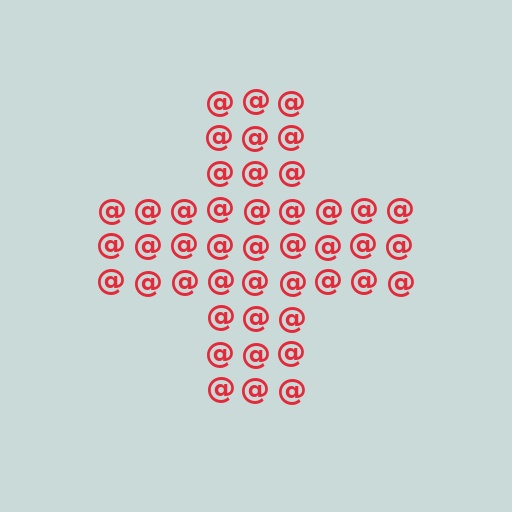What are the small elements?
The small elements are at signs.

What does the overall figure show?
The overall figure shows a cross.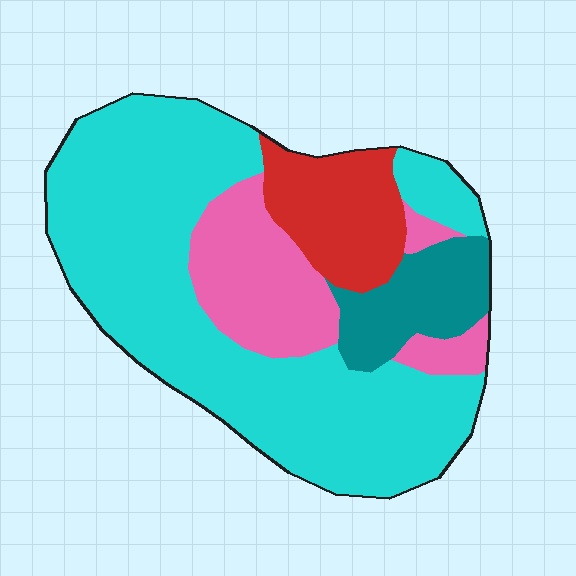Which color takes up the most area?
Cyan, at roughly 60%.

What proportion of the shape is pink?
Pink takes up about one sixth (1/6) of the shape.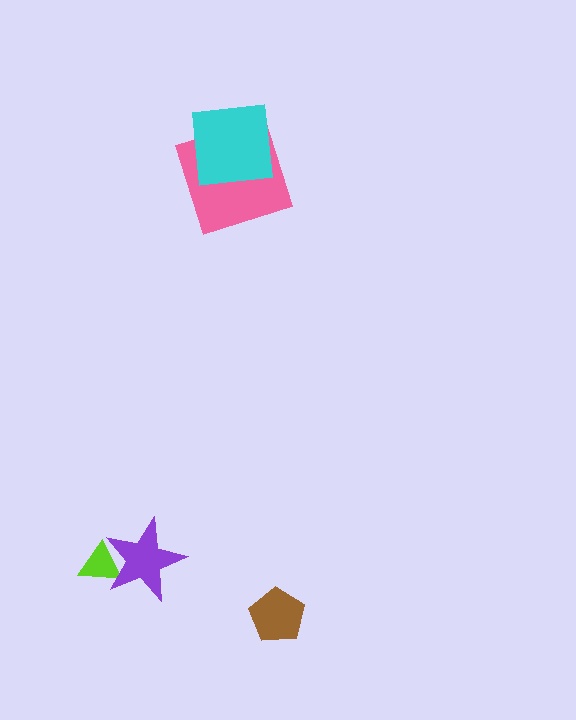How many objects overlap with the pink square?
1 object overlaps with the pink square.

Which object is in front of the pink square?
The cyan square is in front of the pink square.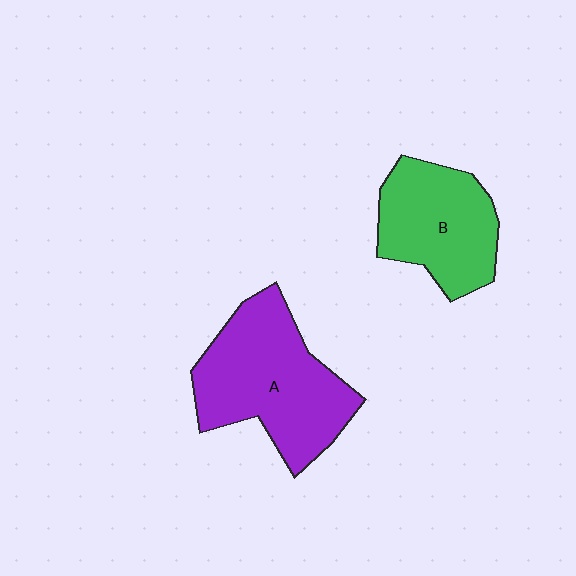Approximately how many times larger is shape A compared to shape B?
Approximately 1.4 times.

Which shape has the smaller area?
Shape B (green).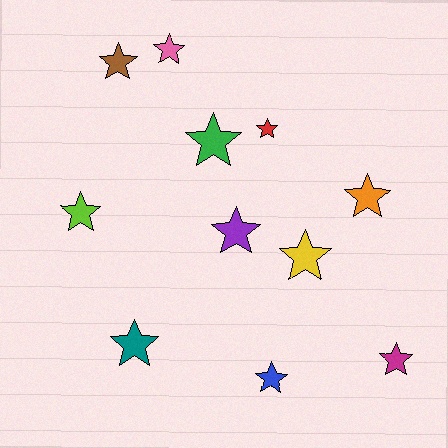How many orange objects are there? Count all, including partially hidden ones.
There is 1 orange object.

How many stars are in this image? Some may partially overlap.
There are 11 stars.